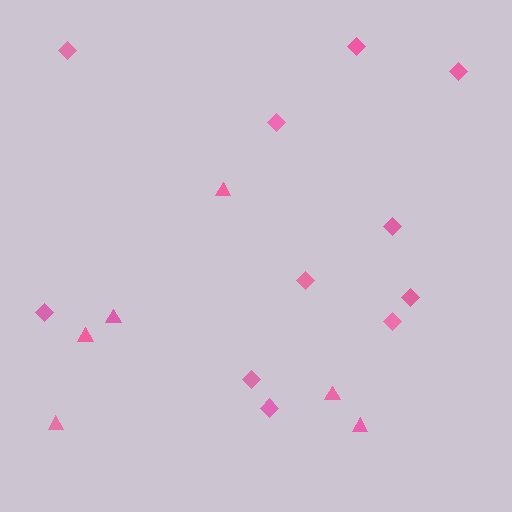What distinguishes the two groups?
There are 2 groups: one group of diamonds (11) and one group of triangles (6).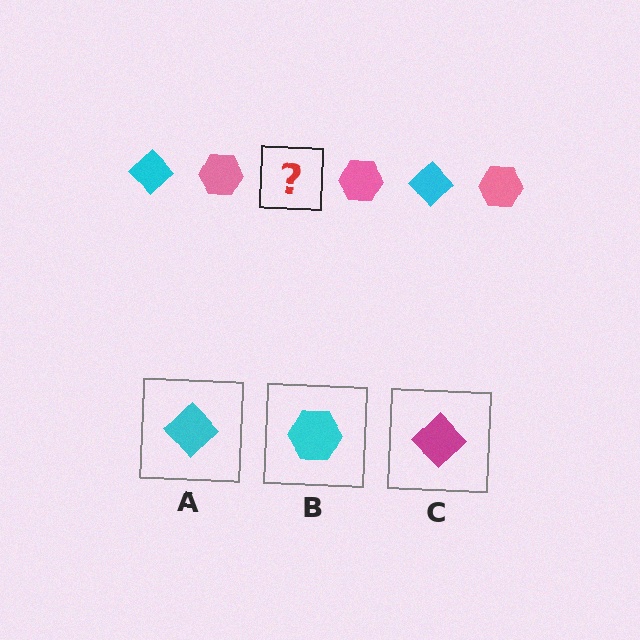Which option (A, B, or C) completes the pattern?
A.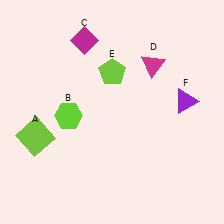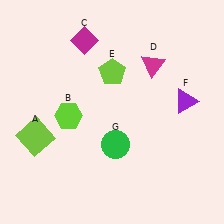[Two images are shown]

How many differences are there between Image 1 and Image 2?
There is 1 difference between the two images.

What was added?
A green circle (G) was added in Image 2.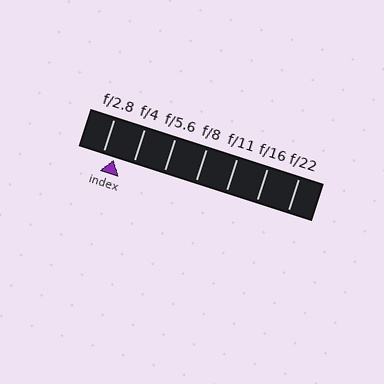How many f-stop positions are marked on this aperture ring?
There are 7 f-stop positions marked.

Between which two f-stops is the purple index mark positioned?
The index mark is between f/2.8 and f/4.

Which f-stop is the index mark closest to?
The index mark is closest to f/2.8.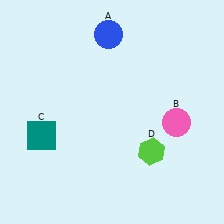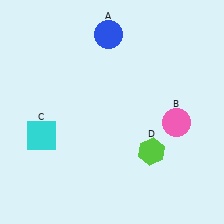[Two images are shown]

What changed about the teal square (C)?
In Image 1, C is teal. In Image 2, it changed to cyan.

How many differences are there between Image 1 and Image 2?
There is 1 difference between the two images.